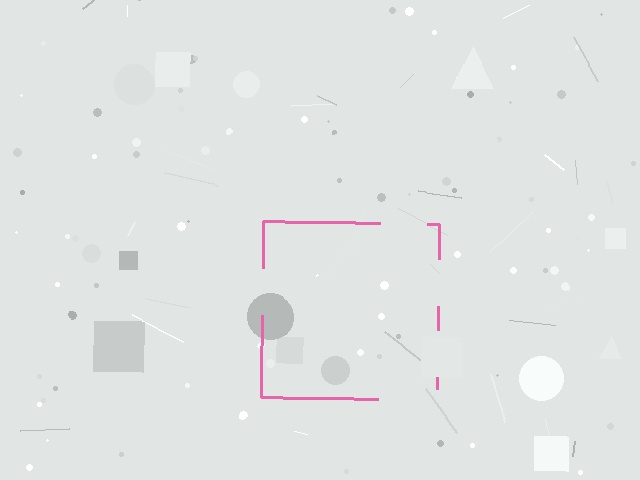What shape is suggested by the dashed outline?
The dashed outline suggests a square.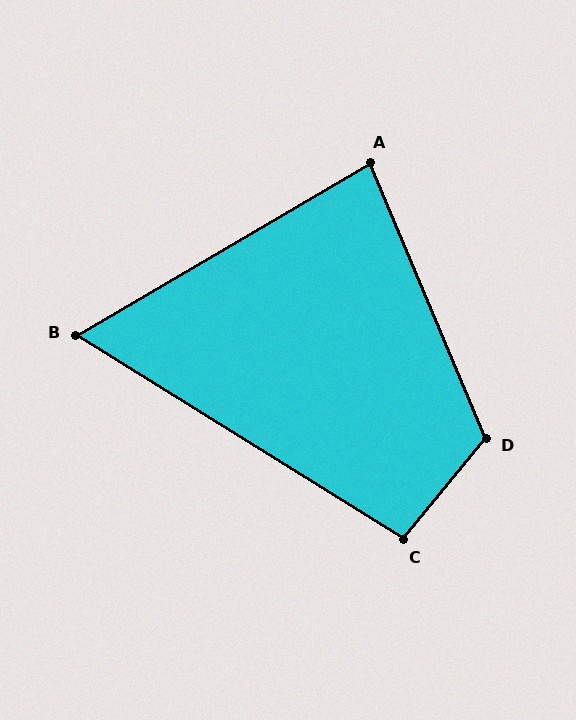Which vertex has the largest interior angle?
D, at approximately 118 degrees.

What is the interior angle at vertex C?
Approximately 97 degrees (obtuse).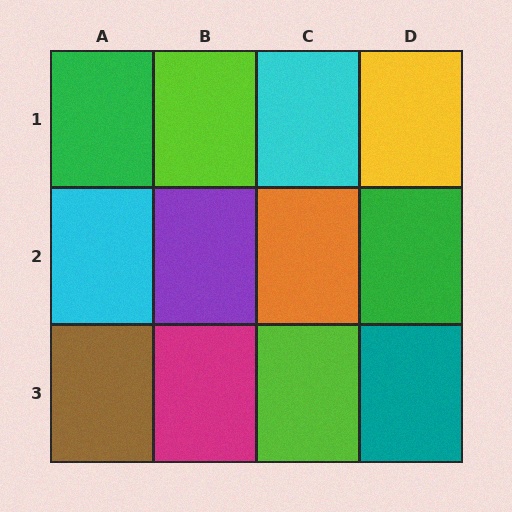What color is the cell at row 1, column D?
Yellow.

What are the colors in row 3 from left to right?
Brown, magenta, lime, teal.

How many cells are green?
2 cells are green.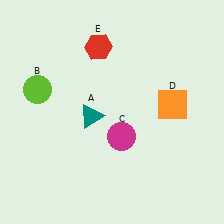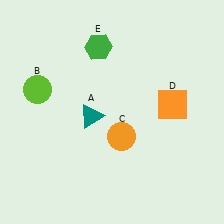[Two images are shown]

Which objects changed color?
C changed from magenta to orange. E changed from red to green.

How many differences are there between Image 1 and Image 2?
There are 2 differences between the two images.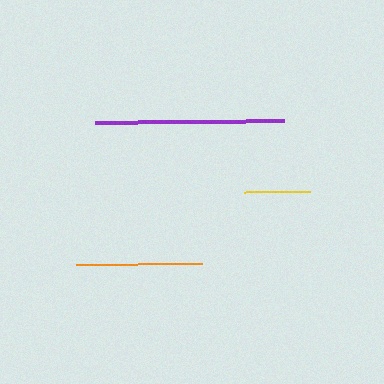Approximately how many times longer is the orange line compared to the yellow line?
The orange line is approximately 1.9 times the length of the yellow line.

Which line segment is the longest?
The purple line is the longest at approximately 189 pixels.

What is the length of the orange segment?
The orange segment is approximately 126 pixels long.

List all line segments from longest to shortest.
From longest to shortest: purple, orange, yellow.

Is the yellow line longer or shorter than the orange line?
The orange line is longer than the yellow line.